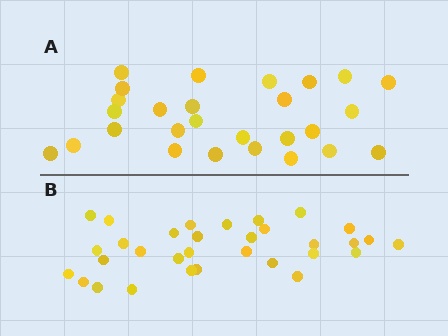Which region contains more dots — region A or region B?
Region B (the bottom region) has more dots.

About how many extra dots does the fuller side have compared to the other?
Region B has about 5 more dots than region A.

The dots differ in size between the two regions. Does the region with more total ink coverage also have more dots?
No. Region A has more total ink coverage because its dots are larger, but region B actually contains more individual dots. Total area can be misleading — the number of items is what matters here.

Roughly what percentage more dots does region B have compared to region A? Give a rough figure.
About 20% more.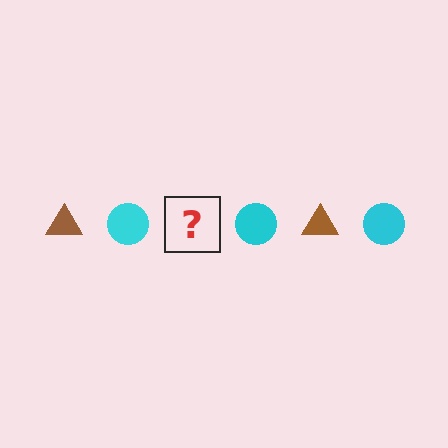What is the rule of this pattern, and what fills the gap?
The rule is that the pattern alternates between brown triangle and cyan circle. The gap should be filled with a brown triangle.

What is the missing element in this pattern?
The missing element is a brown triangle.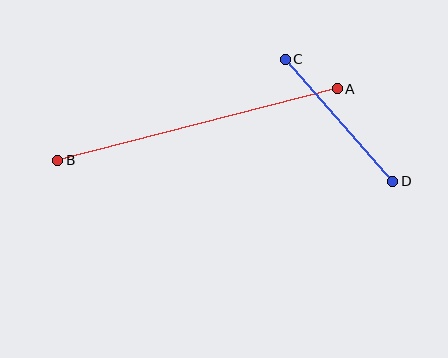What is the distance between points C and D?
The distance is approximately 163 pixels.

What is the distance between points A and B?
The distance is approximately 289 pixels.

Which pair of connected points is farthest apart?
Points A and B are farthest apart.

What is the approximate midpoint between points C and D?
The midpoint is at approximately (339, 120) pixels.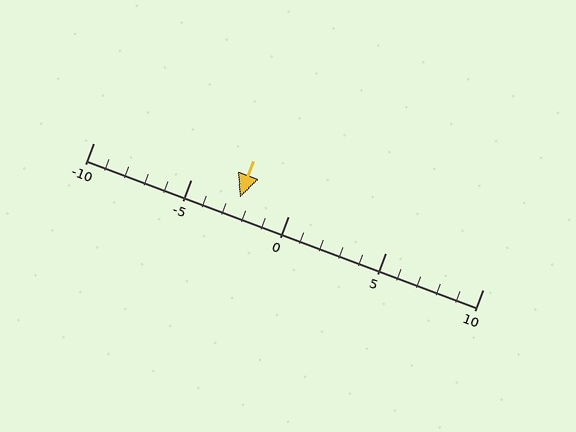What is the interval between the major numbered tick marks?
The major tick marks are spaced 5 units apart.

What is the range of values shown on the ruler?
The ruler shows values from -10 to 10.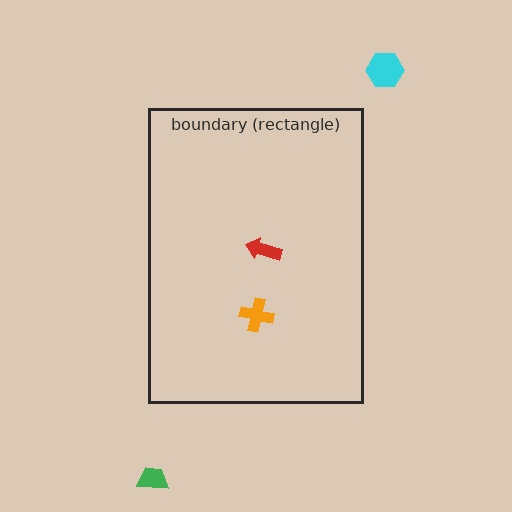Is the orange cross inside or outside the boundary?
Inside.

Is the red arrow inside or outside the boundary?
Inside.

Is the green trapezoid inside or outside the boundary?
Outside.